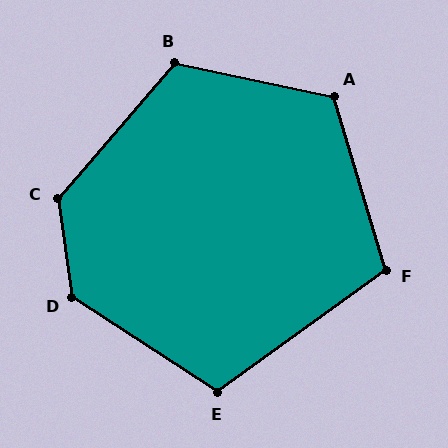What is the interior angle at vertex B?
Approximately 119 degrees (obtuse).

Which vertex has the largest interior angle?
D, at approximately 132 degrees.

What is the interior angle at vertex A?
Approximately 118 degrees (obtuse).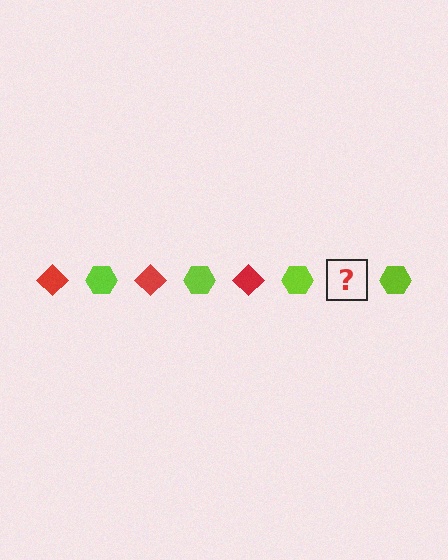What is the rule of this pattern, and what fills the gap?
The rule is that the pattern alternates between red diamond and lime hexagon. The gap should be filled with a red diamond.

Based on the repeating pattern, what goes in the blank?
The blank should be a red diamond.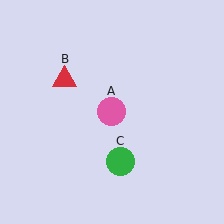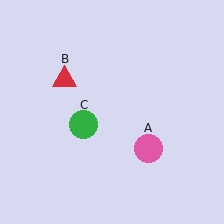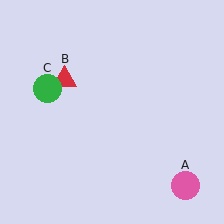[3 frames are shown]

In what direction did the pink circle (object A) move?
The pink circle (object A) moved down and to the right.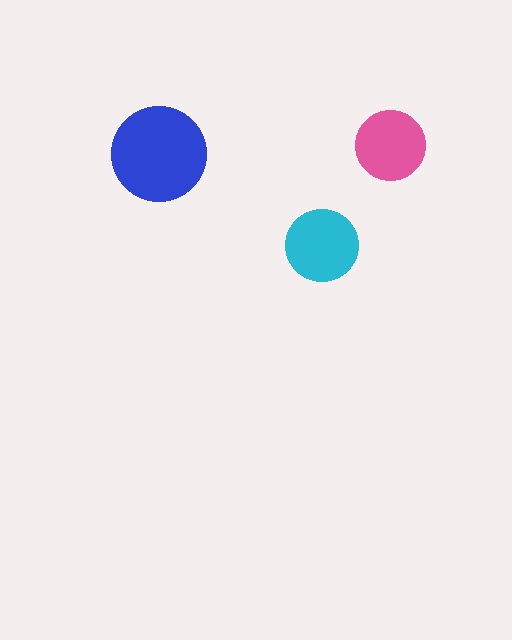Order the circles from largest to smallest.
the blue one, the cyan one, the pink one.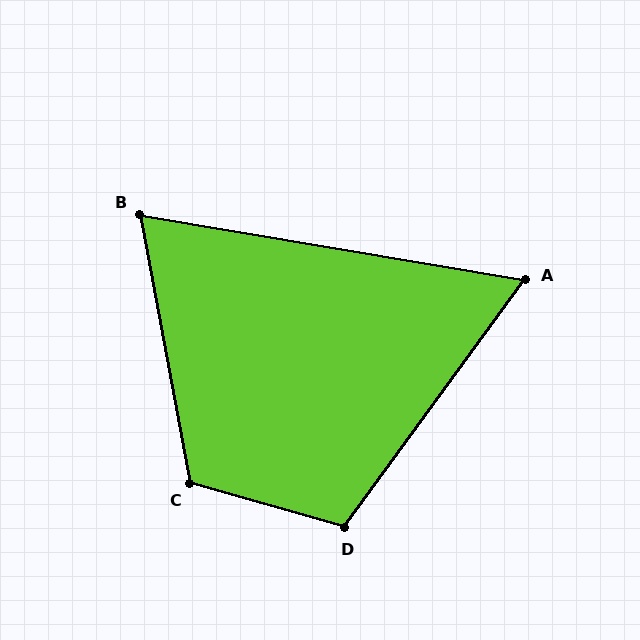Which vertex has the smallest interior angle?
A, at approximately 64 degrees.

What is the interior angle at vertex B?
Approximately 70 degrees (acute).